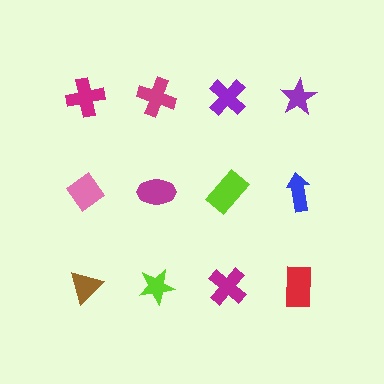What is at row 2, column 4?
A blue arrow.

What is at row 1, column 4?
A purple star.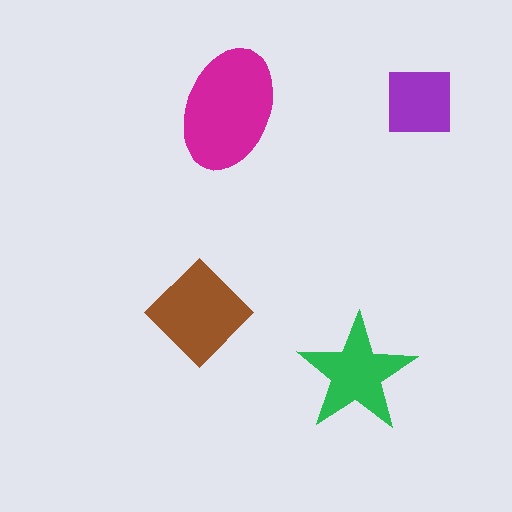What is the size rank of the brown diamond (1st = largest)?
2nd.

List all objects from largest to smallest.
The magenta ellipse, the brown diamond, the green star, the purple square.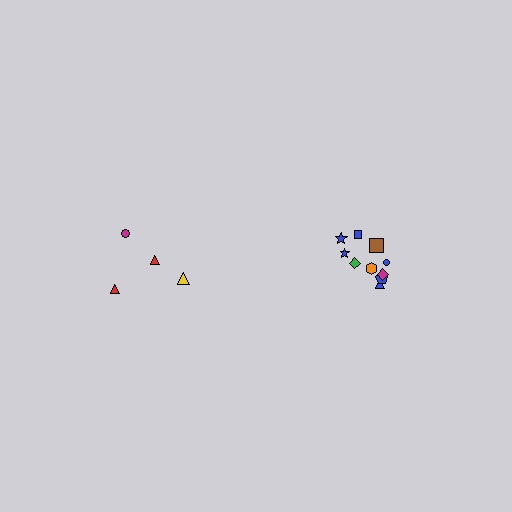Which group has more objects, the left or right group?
The right group.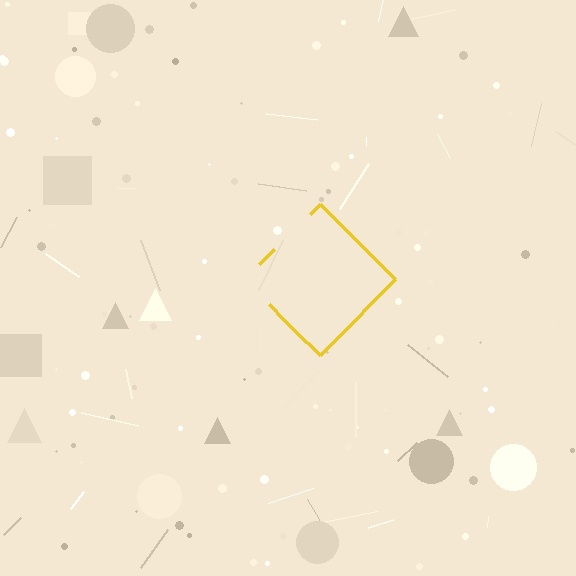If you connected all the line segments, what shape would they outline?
They would outline a diamond.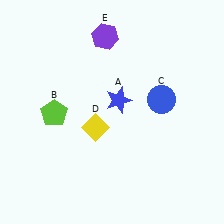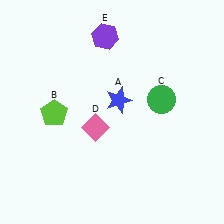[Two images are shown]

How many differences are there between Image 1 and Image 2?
There are 2 differences between the two images.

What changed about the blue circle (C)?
In Image 1, C is blue. In Image 2, it changed to green.